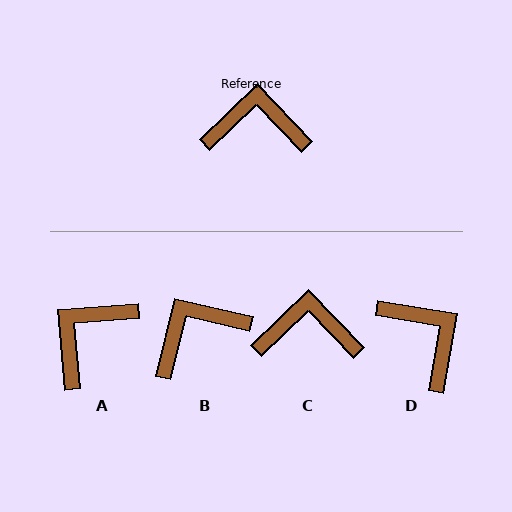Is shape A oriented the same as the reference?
No, it is off by about 51 degrees.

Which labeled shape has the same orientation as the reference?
C.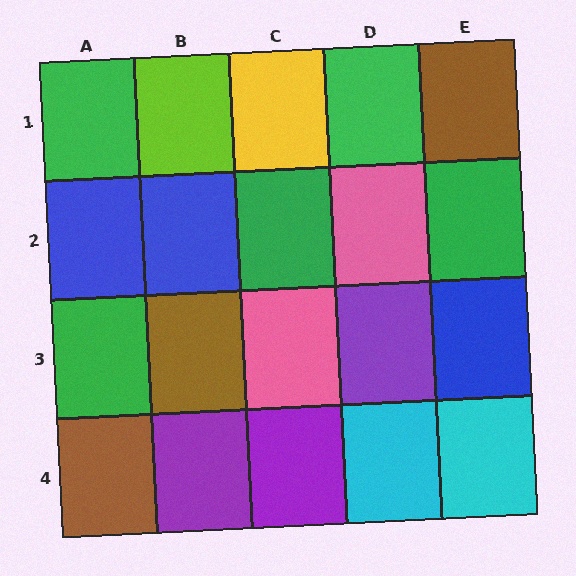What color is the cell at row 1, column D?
Green.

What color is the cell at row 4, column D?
Cyan.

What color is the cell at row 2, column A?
Blue.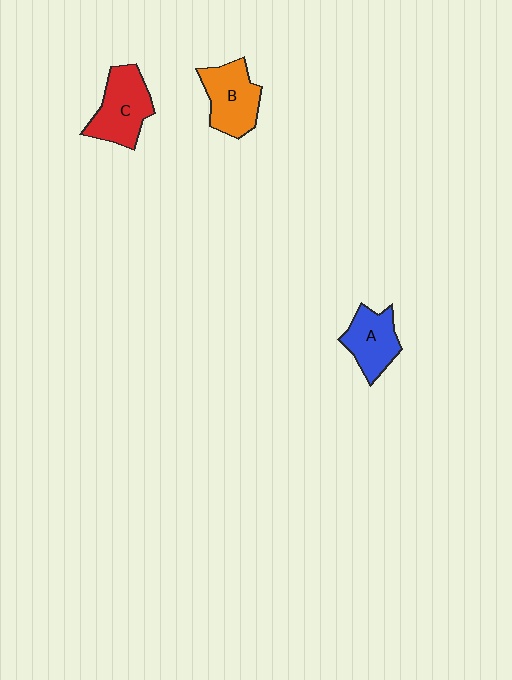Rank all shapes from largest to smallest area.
From largest to smallest: C (red), B (orange), A (blue).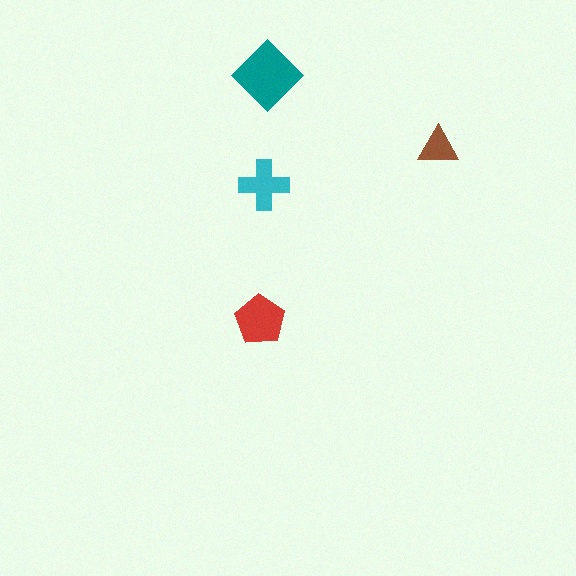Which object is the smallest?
The brown triangle.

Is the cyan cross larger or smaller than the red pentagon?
Smaller.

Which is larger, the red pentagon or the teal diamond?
The teal diamond.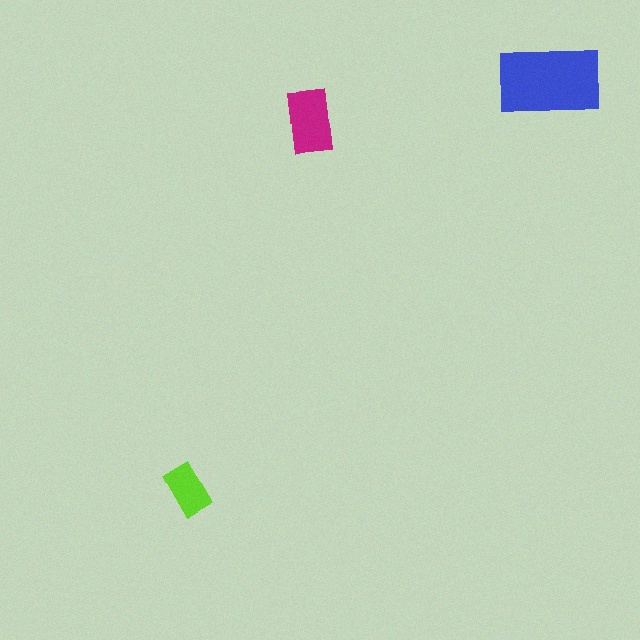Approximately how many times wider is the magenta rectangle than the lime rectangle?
About 1.5 times wider.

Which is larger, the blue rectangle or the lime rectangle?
The blue one.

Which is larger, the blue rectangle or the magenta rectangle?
The blue one.